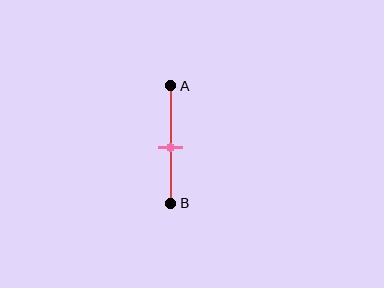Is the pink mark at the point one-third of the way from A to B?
No, the mark is at about 50% from A, not at the 33% one-third point.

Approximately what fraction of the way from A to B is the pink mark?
The pink mark is approximately 50% of the way from A to B.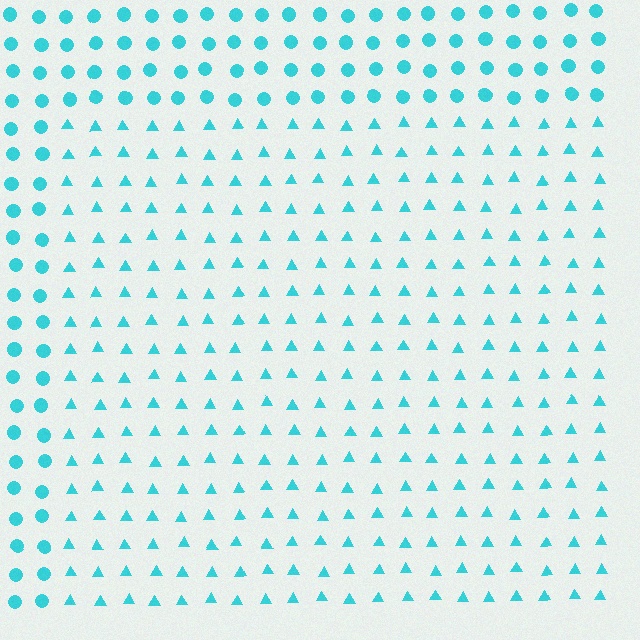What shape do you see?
I see a rectangle.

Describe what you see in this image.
The image is filled with small cyan elements arranged in a uniform grid. A rectangle-shaped region contains triangles, while the surrounding area contains circles. The boundary is defined purely by the change in element shape.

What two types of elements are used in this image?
The image uses triangles inside the rectangle region and circles outside it.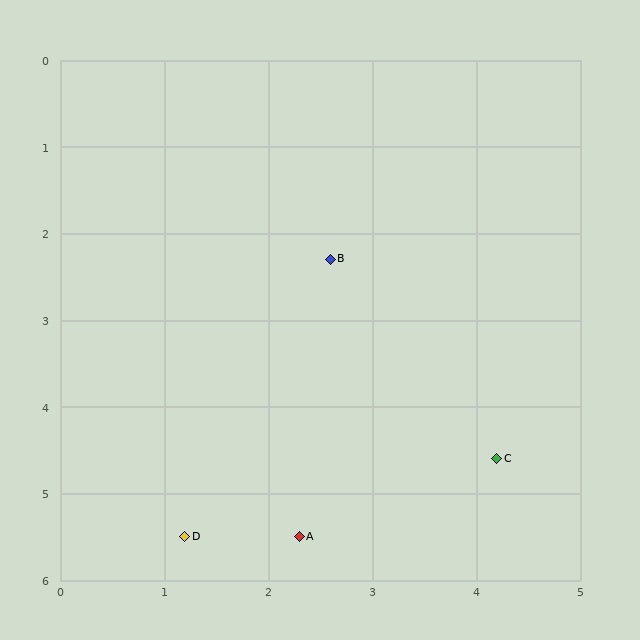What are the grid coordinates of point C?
Point C is at approximately (4.2, 4.6).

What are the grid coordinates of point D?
Point D is at approximately (1.2, 5.5).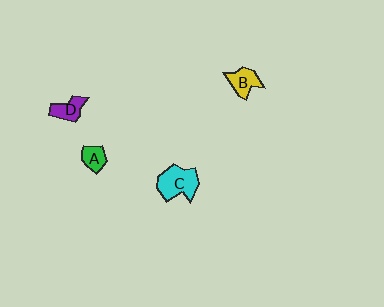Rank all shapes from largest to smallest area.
From largest to smallest: C (cyan), B (yellow), D (purple), A (green).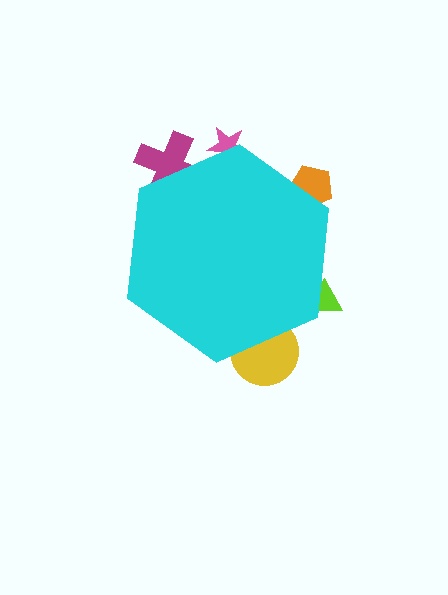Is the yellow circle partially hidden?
Yes, the yellow circle is partially hidden behind the cyan hexagon.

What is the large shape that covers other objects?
A cyan hexagon.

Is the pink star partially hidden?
Yes, the pink star is partially hidden behind the cyan hexagon.